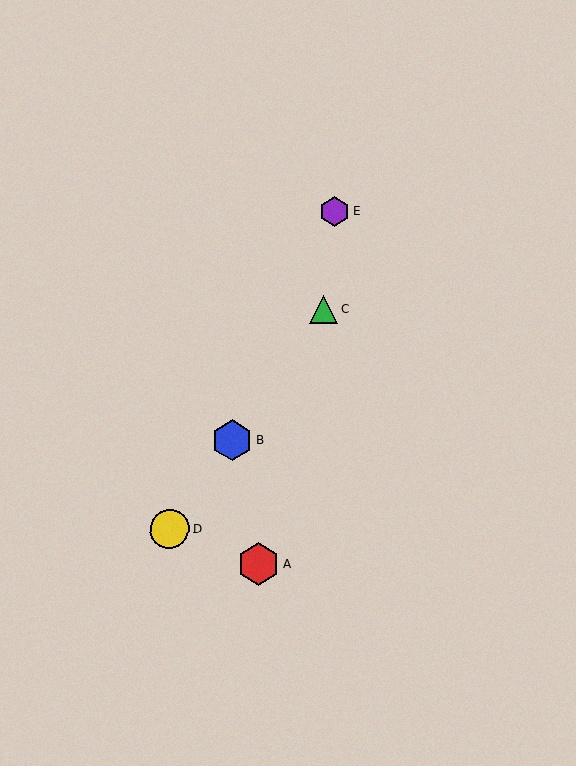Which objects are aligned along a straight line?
Objects B, C, D are aligned along a straight line.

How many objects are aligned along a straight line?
3 objects (B, C, D) are aligned along a straight line.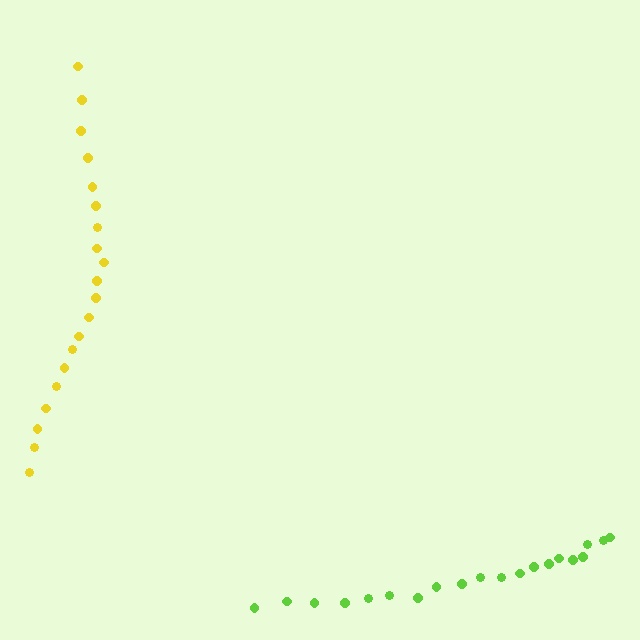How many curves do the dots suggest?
There are 2 distinct paths.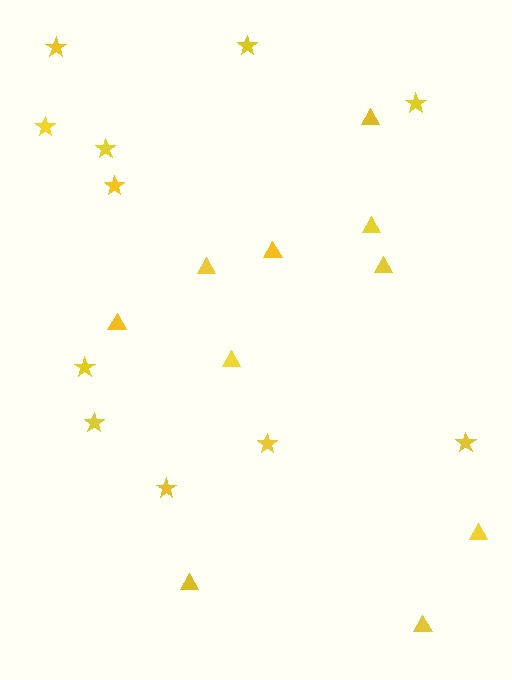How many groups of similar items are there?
There are 2 groups: one group of triangles (10) and one group of stars (11).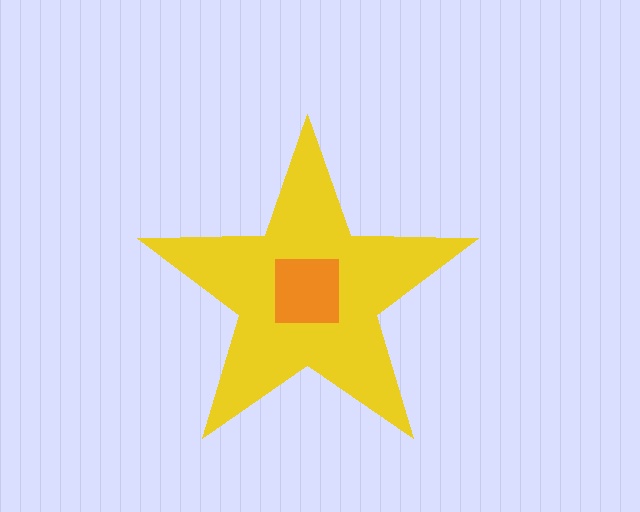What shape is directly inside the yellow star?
The orange square.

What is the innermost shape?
The orange square.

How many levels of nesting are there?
2.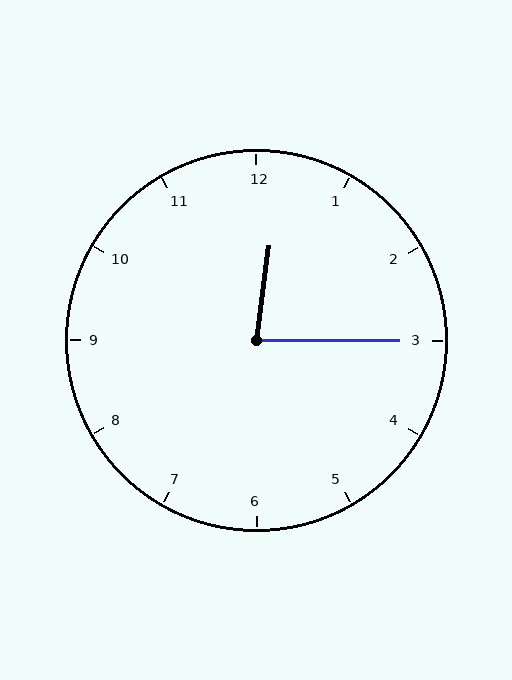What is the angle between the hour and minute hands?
Approximately 82 degrees.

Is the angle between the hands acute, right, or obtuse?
It is acute.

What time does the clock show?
12:15.